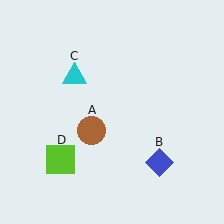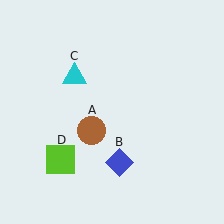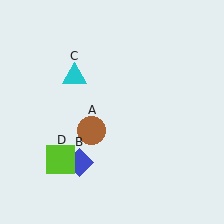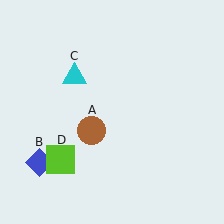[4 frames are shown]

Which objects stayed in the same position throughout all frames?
Brown circle (object A) and cyan triangle (object C) and lime square (object D) remained stationary.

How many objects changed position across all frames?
1 object changed position: blue diamond (object B).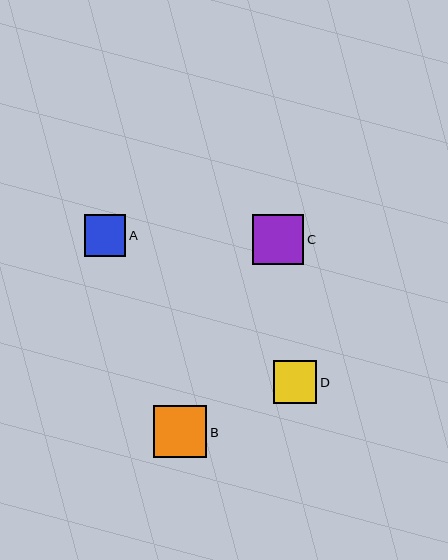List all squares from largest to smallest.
From largest to smallest: B, C, D, A.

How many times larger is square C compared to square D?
Square C is approximately 1.2 times the size of square D.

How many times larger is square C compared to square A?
Square C is approximately 1.2 times the size of square A.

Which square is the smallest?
Square A is the smallest with a size of approximately 41 pixels.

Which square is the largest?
Square B is the largest with a size of approximately 53 pixels.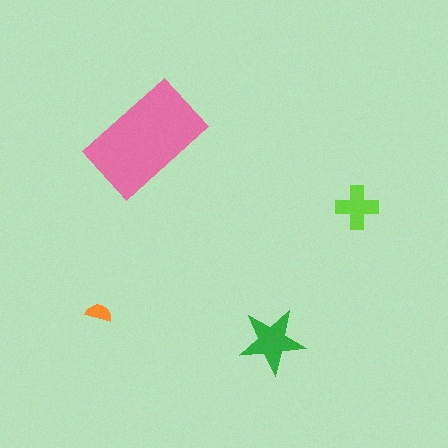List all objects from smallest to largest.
The orange semicircle, the lime cross, the green star, the pink rectangle.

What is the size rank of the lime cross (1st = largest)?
3rd.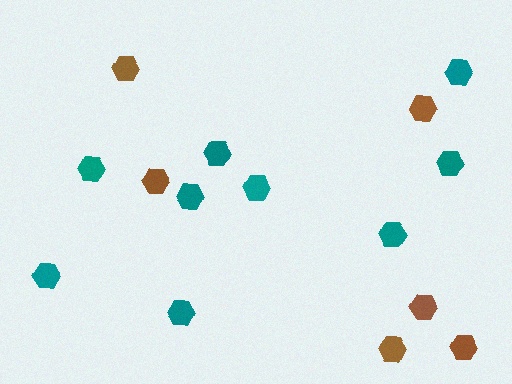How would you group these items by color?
There are 2 groups: one group of teal hexagons (9) and one group of brown hexagons (6).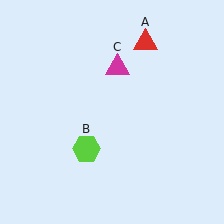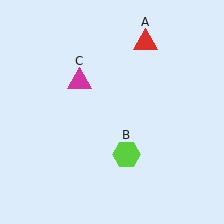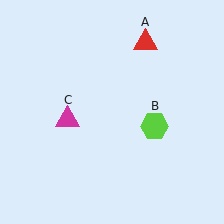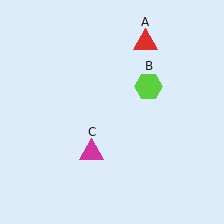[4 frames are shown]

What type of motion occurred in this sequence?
The lime hexagon (object B), magenta triangle (object C) rotated counterclockwise around the center of the scene.